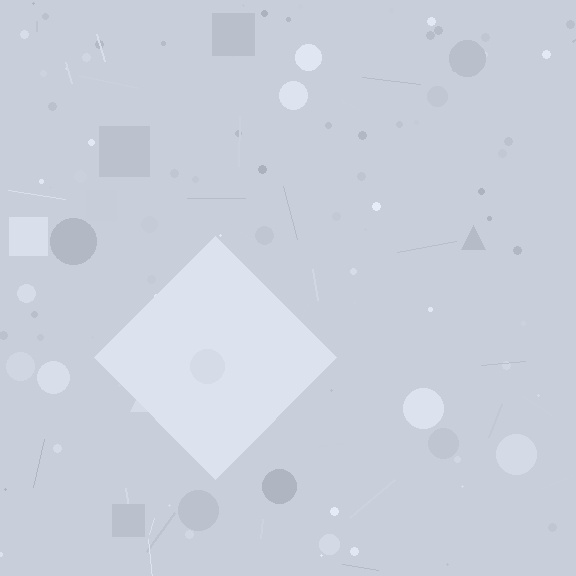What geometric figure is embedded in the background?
A diamond is embedded in the background.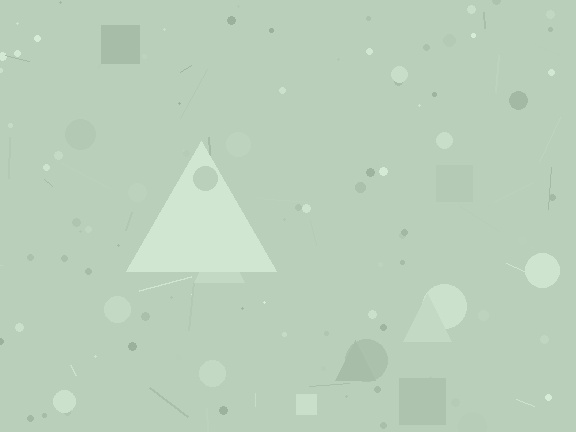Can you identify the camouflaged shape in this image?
The camouflaged shape is a triangle.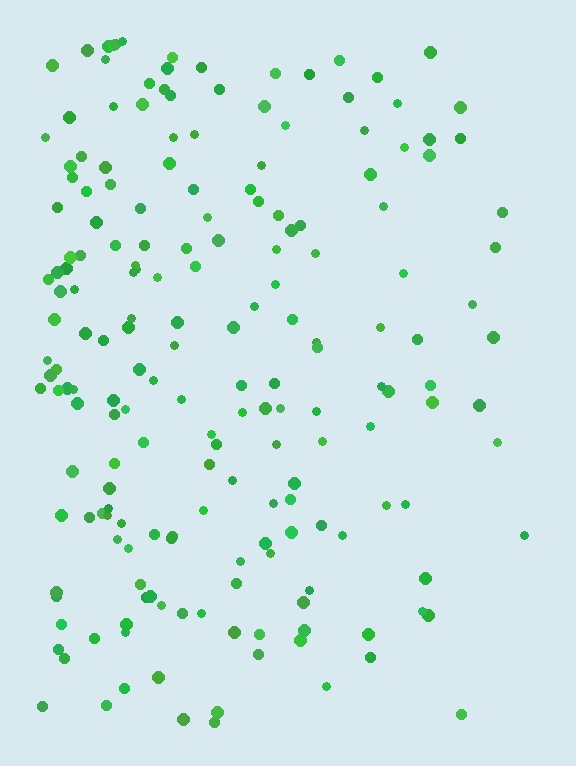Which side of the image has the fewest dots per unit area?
The right.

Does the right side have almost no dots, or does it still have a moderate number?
Still a moderate number, just noticeably fewer than the left.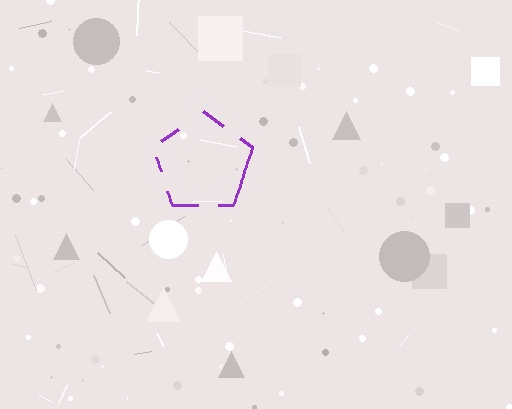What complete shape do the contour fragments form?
The contour fragments form a pentagon.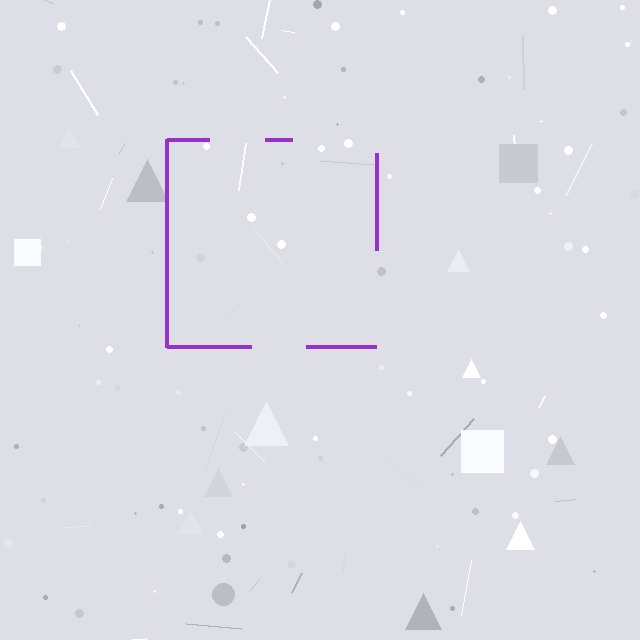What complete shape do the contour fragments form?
The contour fragments form a square.